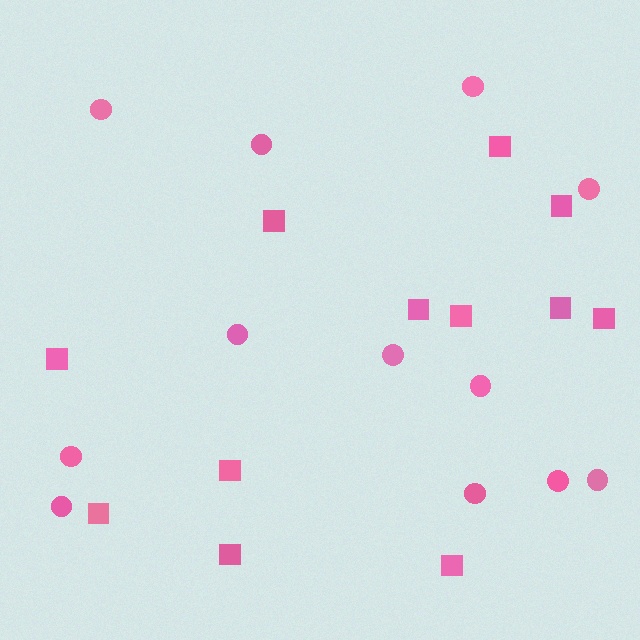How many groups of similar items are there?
There are 2 groups: one group of squares (12) and one group of circles (12).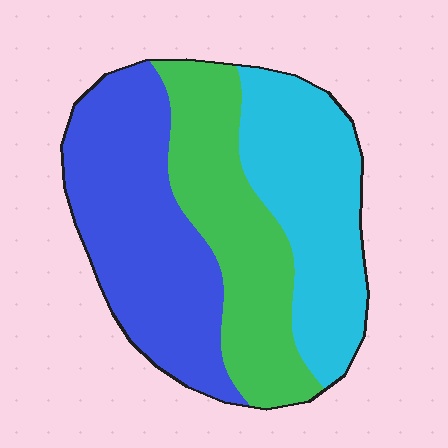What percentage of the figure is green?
Green covers around 30% of the figure.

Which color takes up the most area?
Blue, at roughly 40%.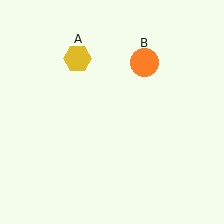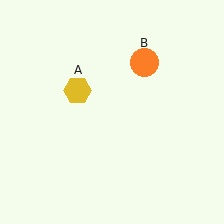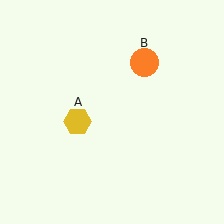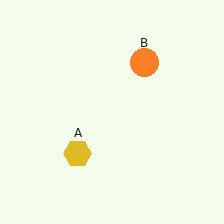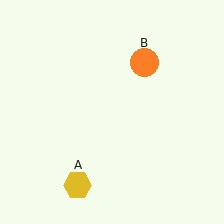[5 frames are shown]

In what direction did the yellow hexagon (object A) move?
The yellow hexagon (object A) moved down.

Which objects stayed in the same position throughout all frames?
Orange circle (object B) remained stationary.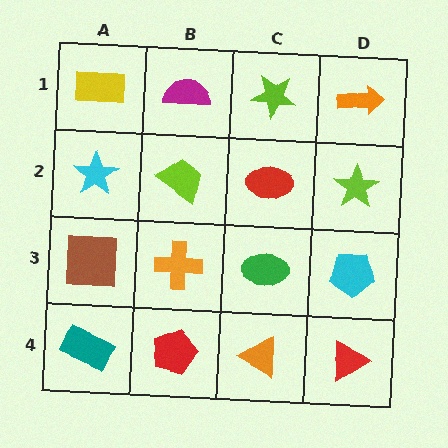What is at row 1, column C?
A lime star.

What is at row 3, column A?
A brown square.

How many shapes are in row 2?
4 shapes.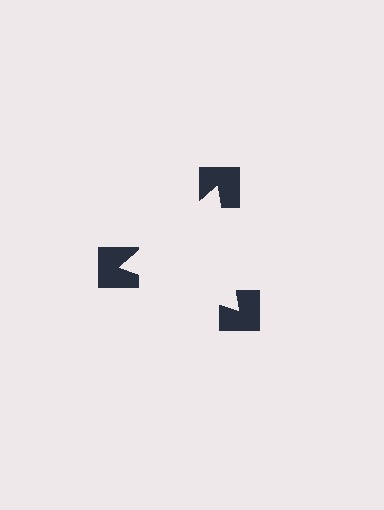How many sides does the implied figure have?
3 sides.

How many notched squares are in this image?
There are 3 — one at each vertex of the illusory triangle.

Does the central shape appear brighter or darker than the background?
It typically appears slightly brighter than the background, even though no actual brightness change is drawn.